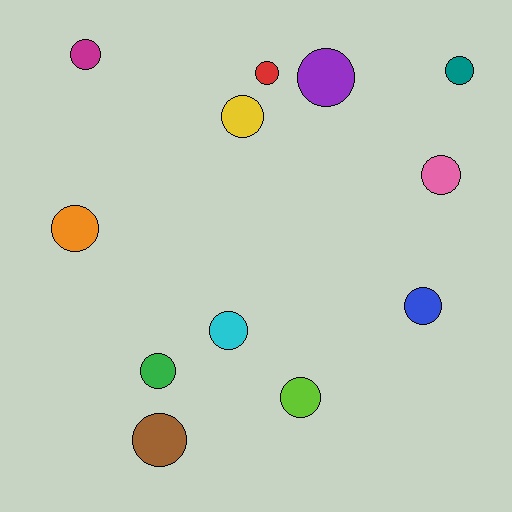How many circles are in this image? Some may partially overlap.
There are 12 circles.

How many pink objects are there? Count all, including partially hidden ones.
There is 1 pink object.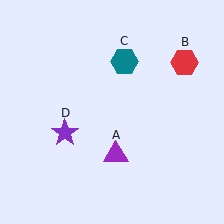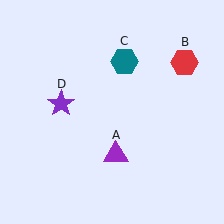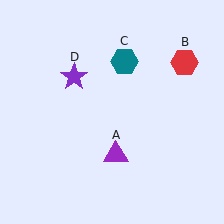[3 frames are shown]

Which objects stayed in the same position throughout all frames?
Purple triangle (object A) and red hexagon (object B) and teal hexagon (object C) remained stationary.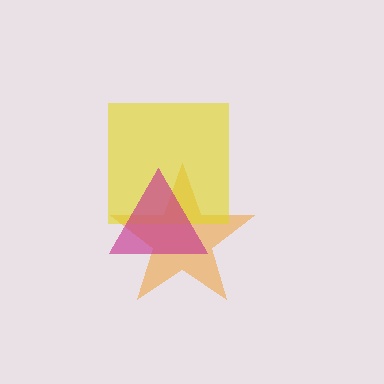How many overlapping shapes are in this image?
There are 3 overlapping shapes in the image.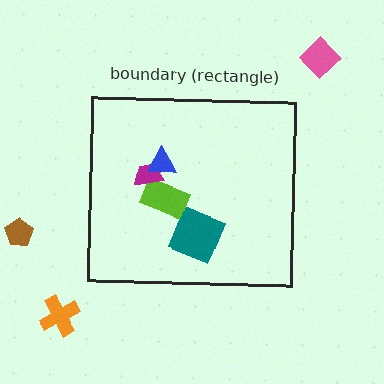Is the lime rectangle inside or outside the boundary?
Inside.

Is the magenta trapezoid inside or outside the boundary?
Inside.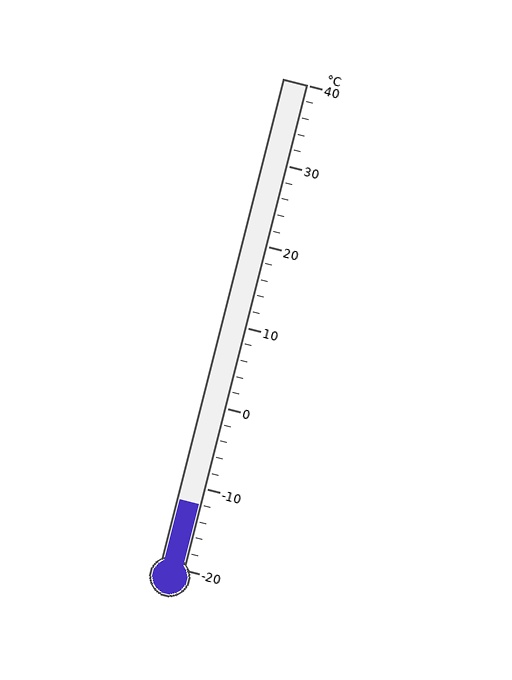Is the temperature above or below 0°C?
The temperature is below 0°C.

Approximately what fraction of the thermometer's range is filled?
The thermometer is filled to approximately 15% of its range.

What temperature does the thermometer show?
The thermometer shows approximately -12°C.